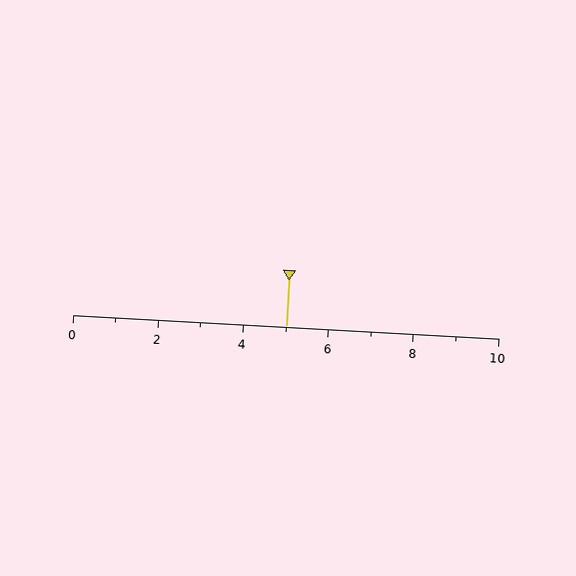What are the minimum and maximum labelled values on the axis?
The axis runs from 0 to 10.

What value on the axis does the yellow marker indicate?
The marker indicates approximately 5.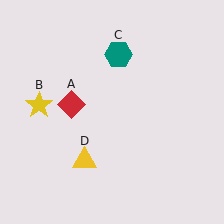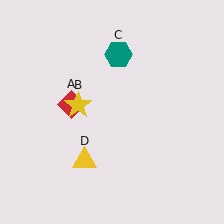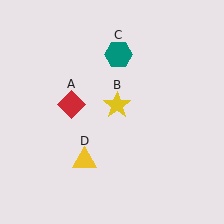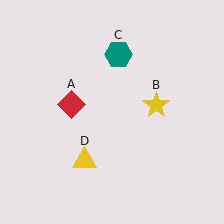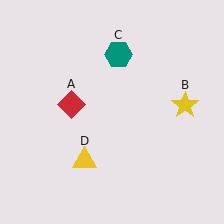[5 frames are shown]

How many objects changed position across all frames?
1 object changed position: yellow star (object B).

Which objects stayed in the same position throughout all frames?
Red diamond (object A) and teal hexagon (object C) and yellow triangle (object D) remained stationary.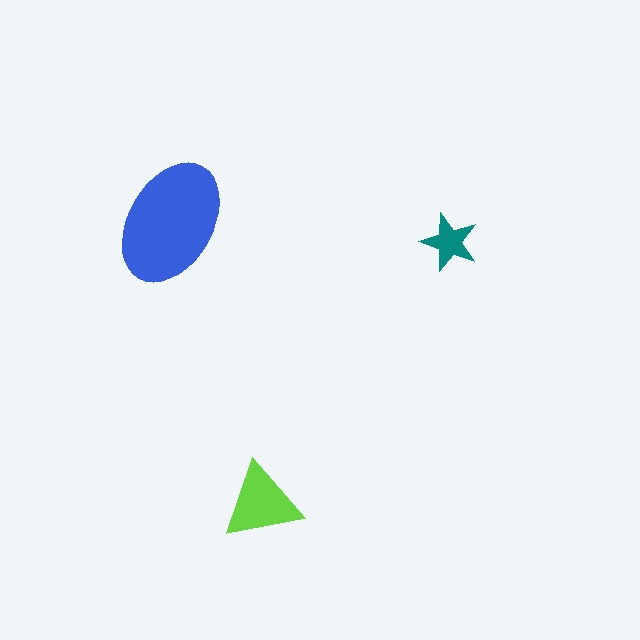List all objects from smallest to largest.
The teal star, the lime triangle, the blue ellipse.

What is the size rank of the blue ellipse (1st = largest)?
1st.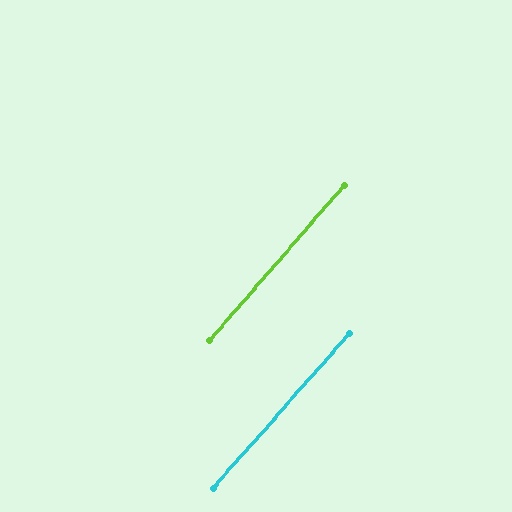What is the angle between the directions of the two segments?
Approximately 0 degrees.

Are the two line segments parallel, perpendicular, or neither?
Parallel — their directions differ by only 0.3°.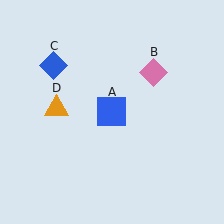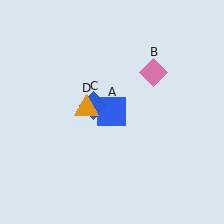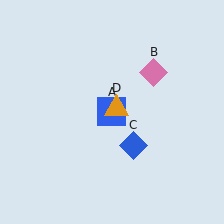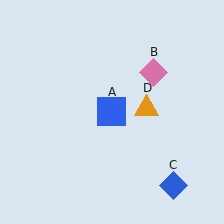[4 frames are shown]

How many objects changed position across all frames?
2 objects changed position: blue diamond (object C), orange triangle (object D).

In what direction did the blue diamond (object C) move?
The blue diamond (object C) moved down and to the right.